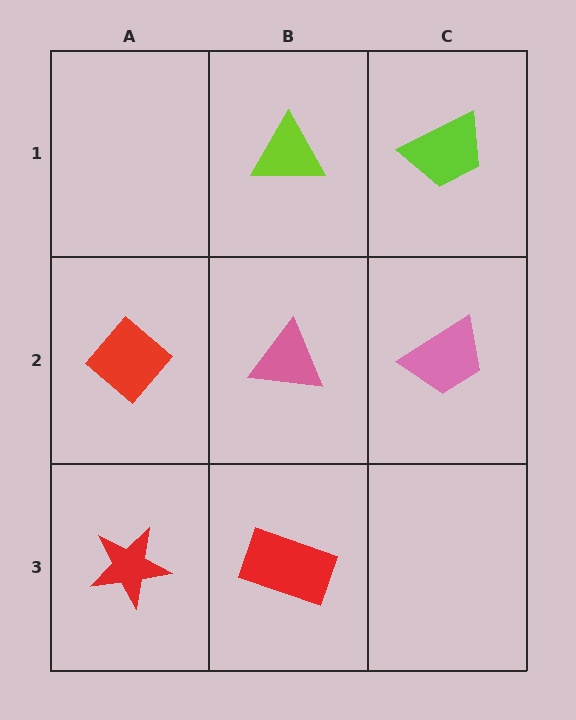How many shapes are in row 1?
2 shapes.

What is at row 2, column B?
A pink triangle.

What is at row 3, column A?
A red star.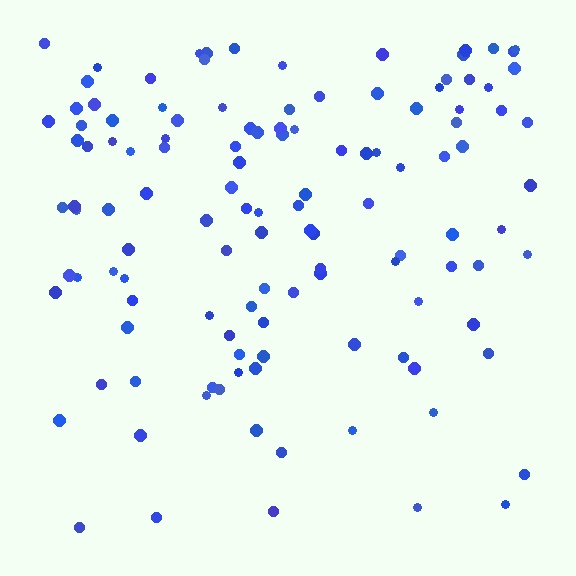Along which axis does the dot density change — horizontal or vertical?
Vertical.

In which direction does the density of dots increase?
From bottom to top, with the top side densest.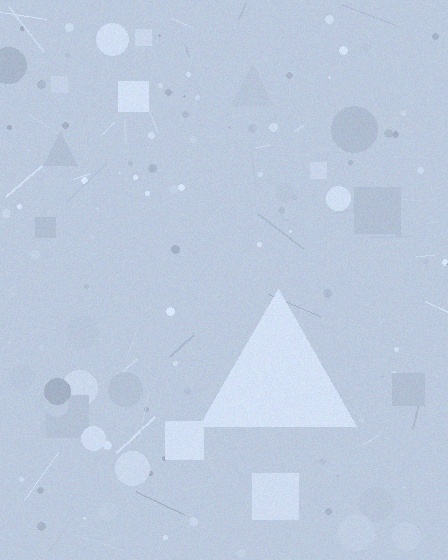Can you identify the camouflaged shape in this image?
The camouflaged shape is a triangle.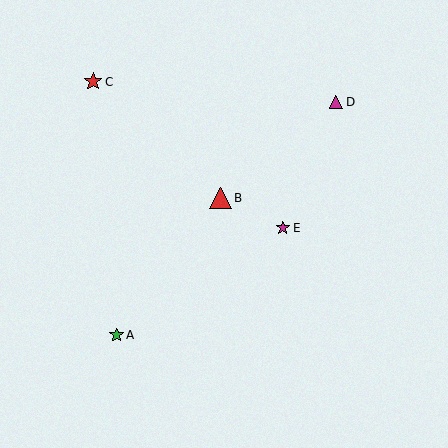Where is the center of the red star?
The center of the red star is at (93, 82).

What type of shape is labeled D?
Shape D is a magenta triangle.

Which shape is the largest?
The red triangle (labeled B) is the largest.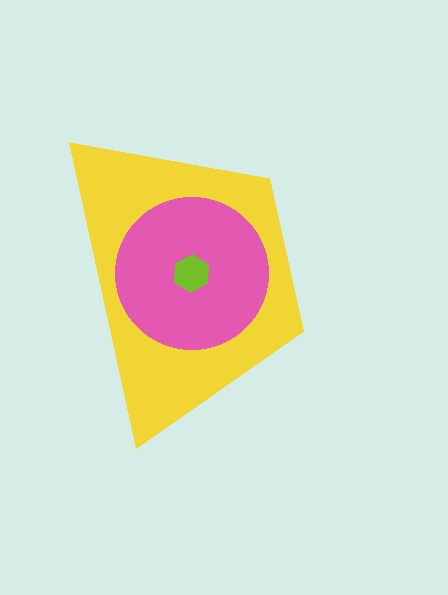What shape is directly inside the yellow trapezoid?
The pink circle.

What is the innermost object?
The lime hexagon.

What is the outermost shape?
The yellow trapezoid.